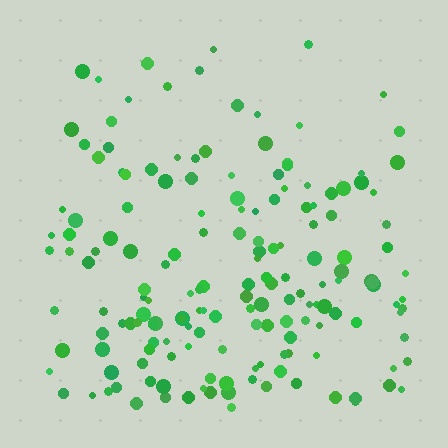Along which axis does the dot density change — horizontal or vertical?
Vertical.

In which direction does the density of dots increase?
From top to bottom, with the bottom side densest.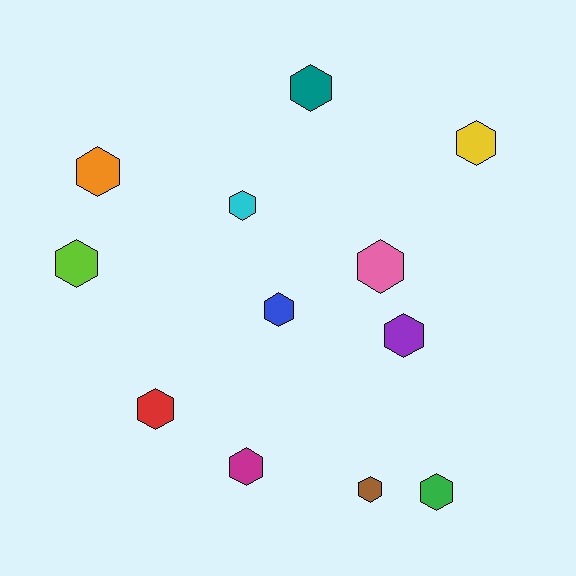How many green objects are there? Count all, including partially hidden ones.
There is 1 green object.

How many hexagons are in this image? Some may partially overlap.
There are 12 hexagons.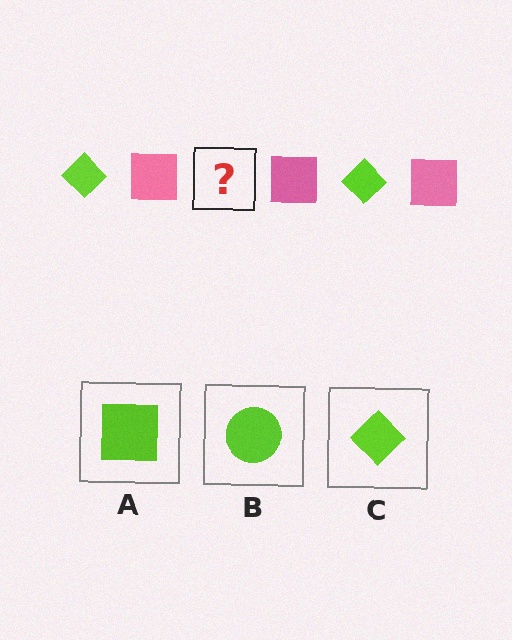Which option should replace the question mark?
Option C.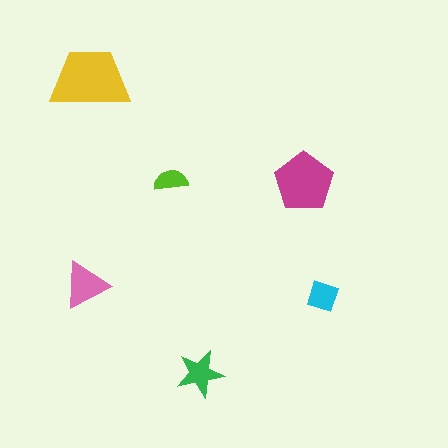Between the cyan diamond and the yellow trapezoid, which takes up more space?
The yellow trapezoid.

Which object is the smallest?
The lime semicircle.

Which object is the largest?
The yellow trapezoid.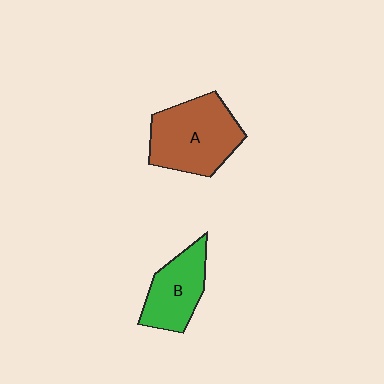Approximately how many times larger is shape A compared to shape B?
Approximately 1.4 times.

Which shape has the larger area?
Shape A (brown).